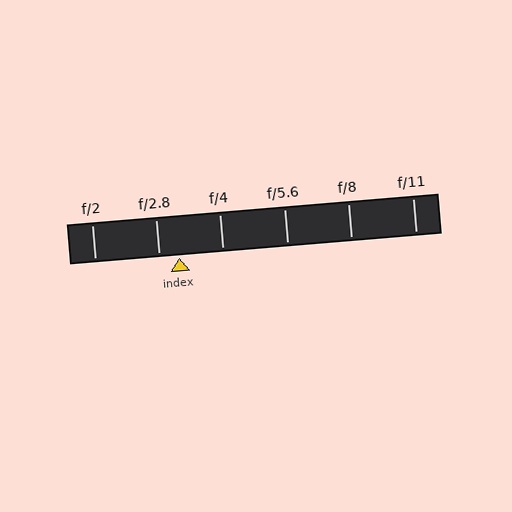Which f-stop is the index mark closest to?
The index mark is closest to f/2.8.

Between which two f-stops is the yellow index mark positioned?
The index mark is between f/2.8 and f/4.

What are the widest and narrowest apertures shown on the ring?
The widest aperture shown is f/2 and the narrowest is f/11.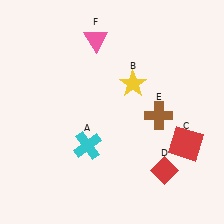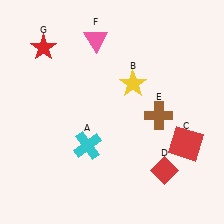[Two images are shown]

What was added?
A red star (G) was added in Image 2.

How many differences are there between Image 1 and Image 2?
There is 1 difference between the two images.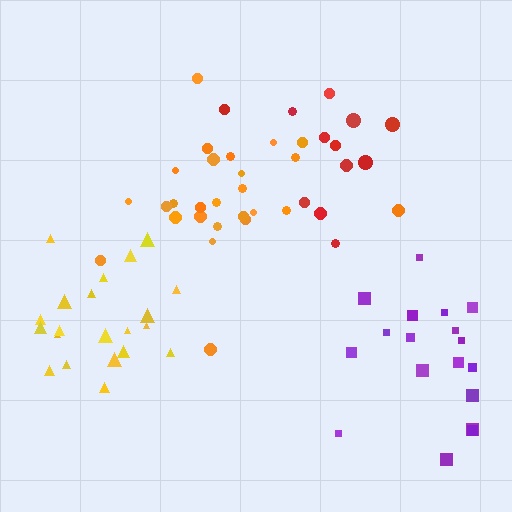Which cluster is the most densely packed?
Orange.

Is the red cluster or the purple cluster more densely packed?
Purple.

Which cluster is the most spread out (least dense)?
Red.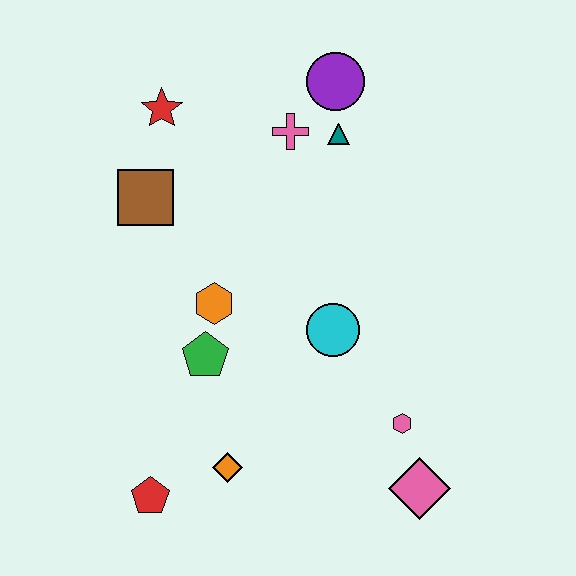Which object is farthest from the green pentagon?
The purple circle is farthest from the green pentagon.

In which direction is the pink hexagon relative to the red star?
The pink hexagon is below the red star.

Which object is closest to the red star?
The brown square is closest to the red star.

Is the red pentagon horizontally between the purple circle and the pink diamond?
No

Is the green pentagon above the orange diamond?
Yes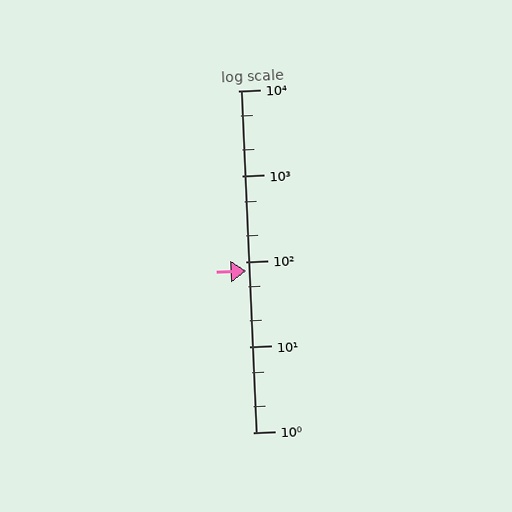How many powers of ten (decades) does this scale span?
The scale spans 4 decades, from 1 to 10000.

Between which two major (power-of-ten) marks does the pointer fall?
The pointer is between 10 and 100.